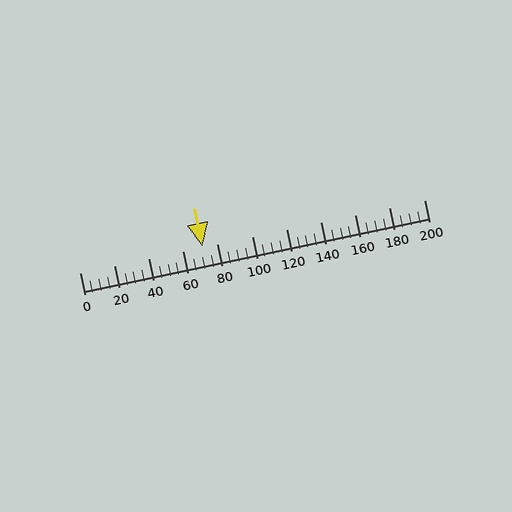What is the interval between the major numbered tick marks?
The major tick marks are spaced 20 units apart.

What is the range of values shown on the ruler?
The ruler shows values from 0 to 200.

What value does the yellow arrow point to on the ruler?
The yellow arrow points to approximately 71.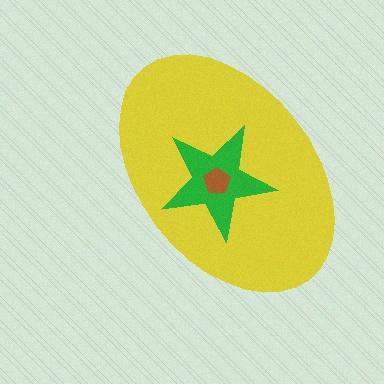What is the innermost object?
The brown pentagon.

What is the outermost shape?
The yellow ellipse.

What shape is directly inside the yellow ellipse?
The green star.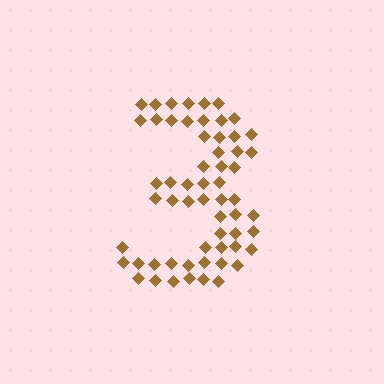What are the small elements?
The small elements are diamonds.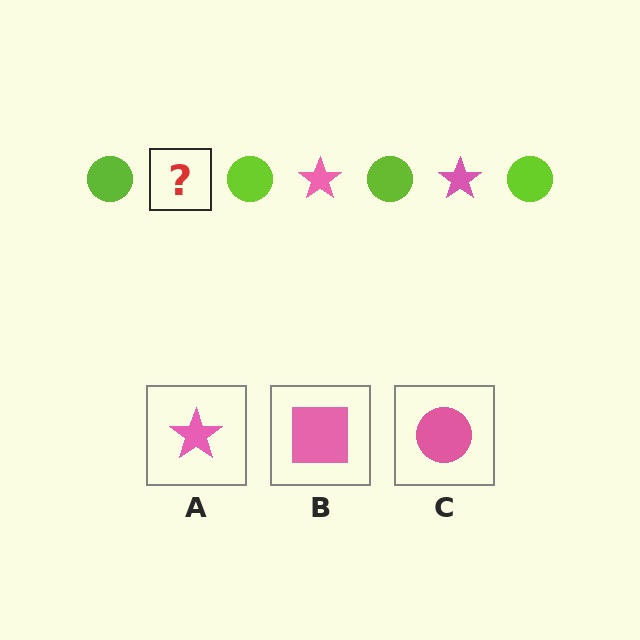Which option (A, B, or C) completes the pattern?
A.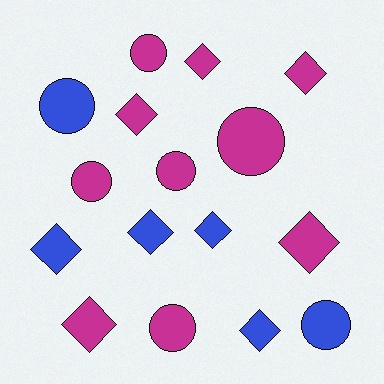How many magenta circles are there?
There are 5 magenta circles.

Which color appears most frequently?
Magenta, with 10 objects.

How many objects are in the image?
There are 16 objects.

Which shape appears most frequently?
Diamond, with 9 objects.